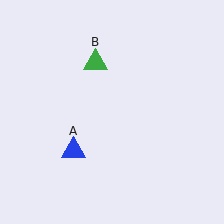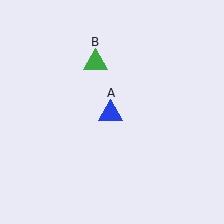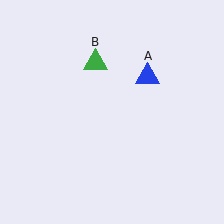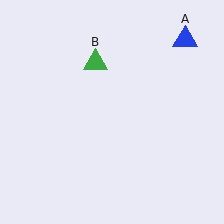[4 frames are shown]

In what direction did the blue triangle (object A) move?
The blue triangle (object A) moved up and to the right.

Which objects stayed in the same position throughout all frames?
Green triangle (object B) remained stationary.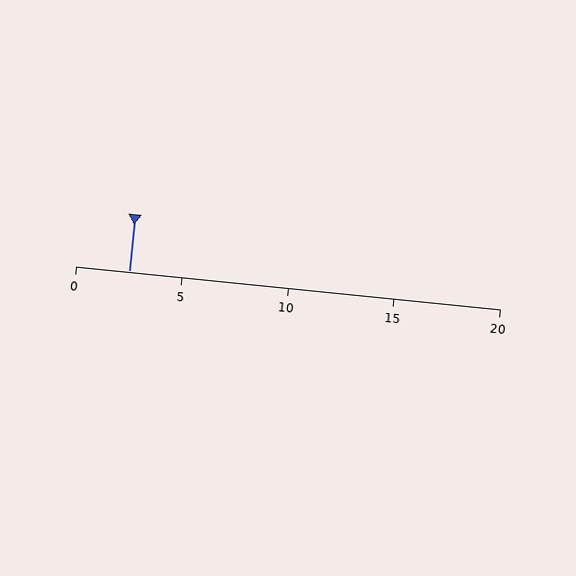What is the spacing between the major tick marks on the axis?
The major ticks are spaced 5 apart.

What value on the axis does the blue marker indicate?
The marker indicates approximately 2.5.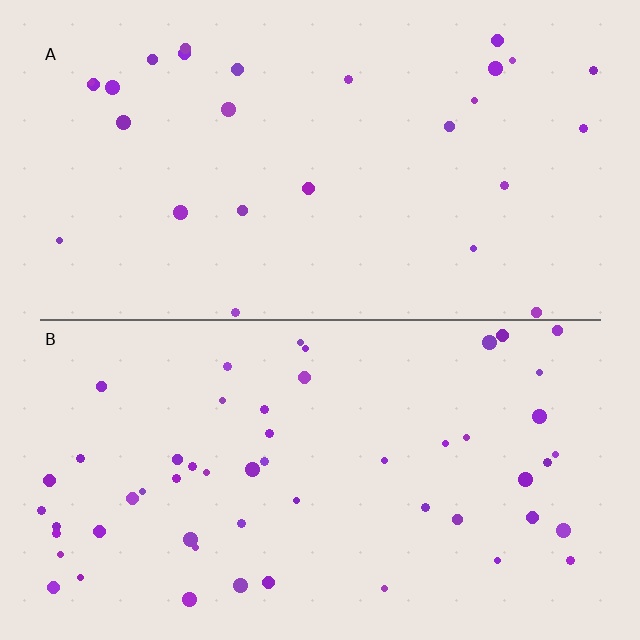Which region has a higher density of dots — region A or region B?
B (the bottom).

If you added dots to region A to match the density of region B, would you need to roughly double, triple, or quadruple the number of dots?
Approximately double.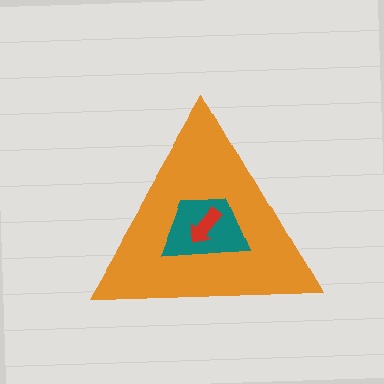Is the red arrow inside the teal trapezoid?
Yes.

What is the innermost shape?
The red arrow.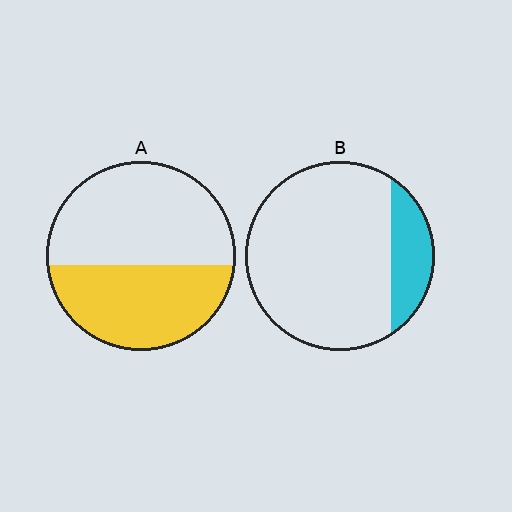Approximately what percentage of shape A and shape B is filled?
A is approximately 45% and B is approximately 20%.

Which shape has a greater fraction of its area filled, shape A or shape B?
Shape A.